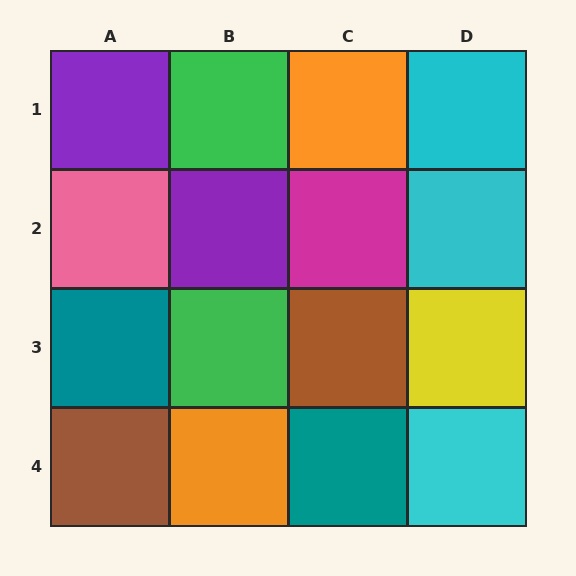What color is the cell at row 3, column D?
Yellow.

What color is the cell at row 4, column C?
Teal.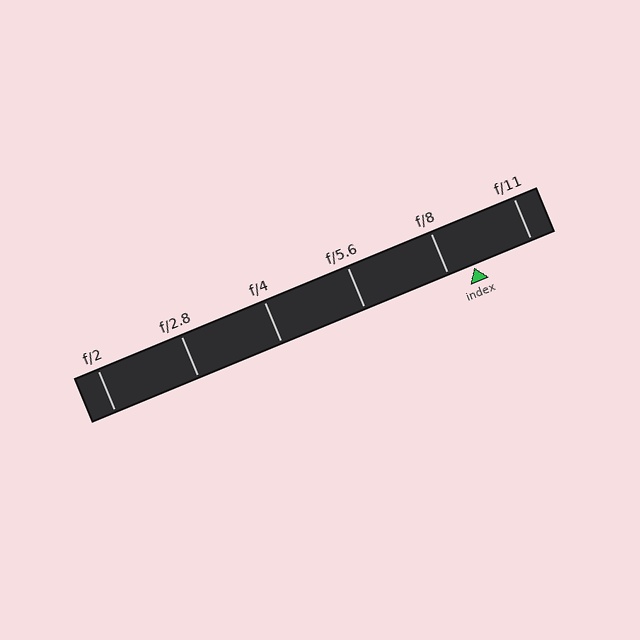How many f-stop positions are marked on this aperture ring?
There are 6 f-stop positions marked.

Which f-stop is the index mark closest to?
The index mark is closest to f/8.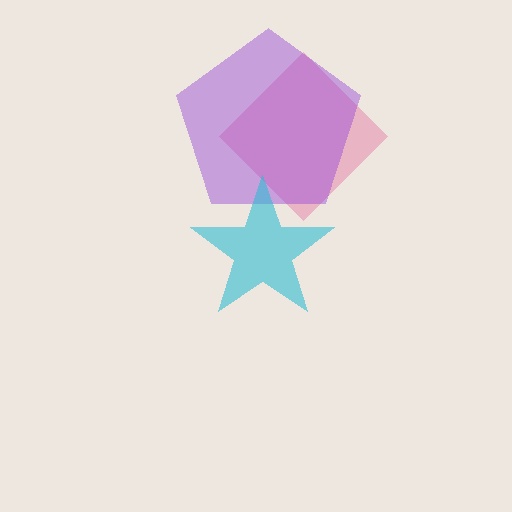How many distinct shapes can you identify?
There are 3 distinct shapes: a pink diamond, a purple pentagon, a cyan star.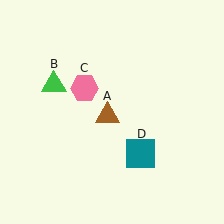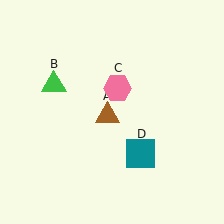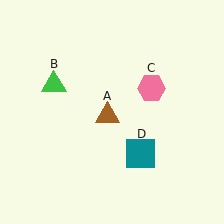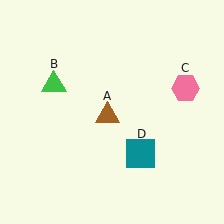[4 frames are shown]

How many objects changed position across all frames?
1 object changed position: pink hexagon (object C).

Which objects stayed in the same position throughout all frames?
Brown triangle (object A) and green triangle (object B) and teal square (object D) remained stationary.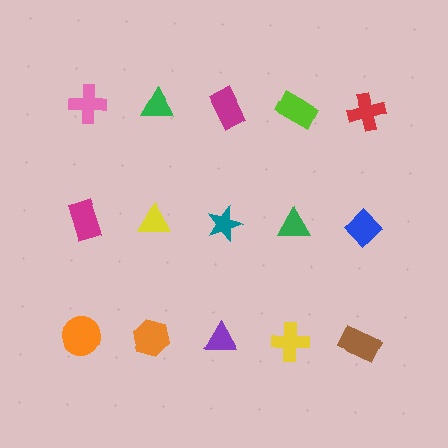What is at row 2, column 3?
A teal star.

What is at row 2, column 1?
A magenta rectangle.